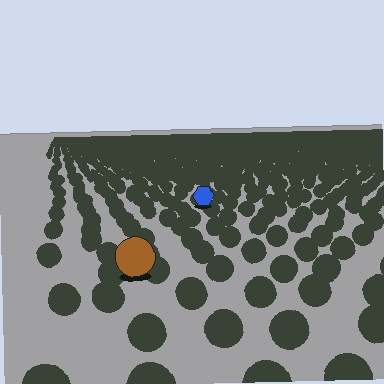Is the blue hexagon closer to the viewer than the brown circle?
No. The brown circle is closer — you can tell from the texture gradient: the ground texture is coarser near it.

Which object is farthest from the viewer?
The blue hexagon is farthest from the viewer. It appears smaller and the ground texture around it is denser.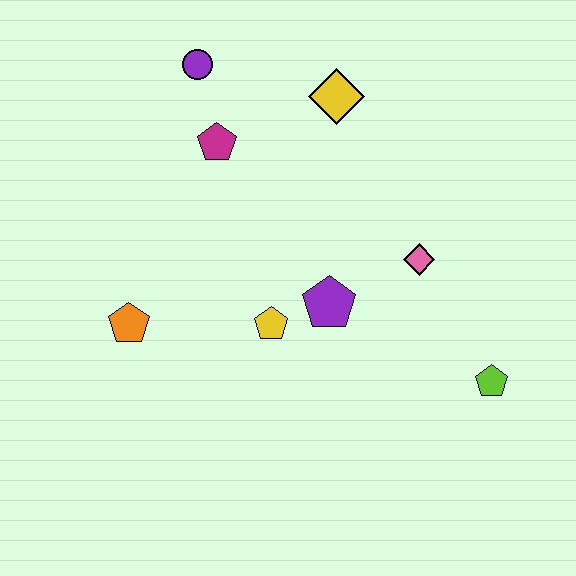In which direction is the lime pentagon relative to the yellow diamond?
The lime pentagon is below the yellow diamond.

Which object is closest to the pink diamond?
The purple pentagon is closest to the pink diamond.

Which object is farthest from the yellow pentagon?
The purple circle is farthest from the yellow pentagon.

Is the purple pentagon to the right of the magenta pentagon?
Yes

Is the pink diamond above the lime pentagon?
Yes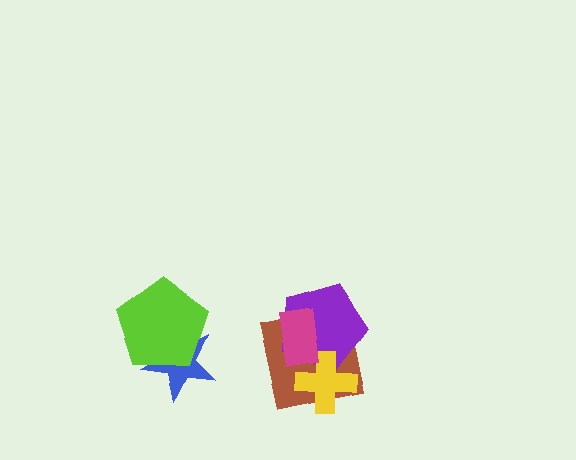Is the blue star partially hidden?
Yes, it is partially covered by another shape.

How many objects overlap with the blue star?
1 object overlaps with the blue star.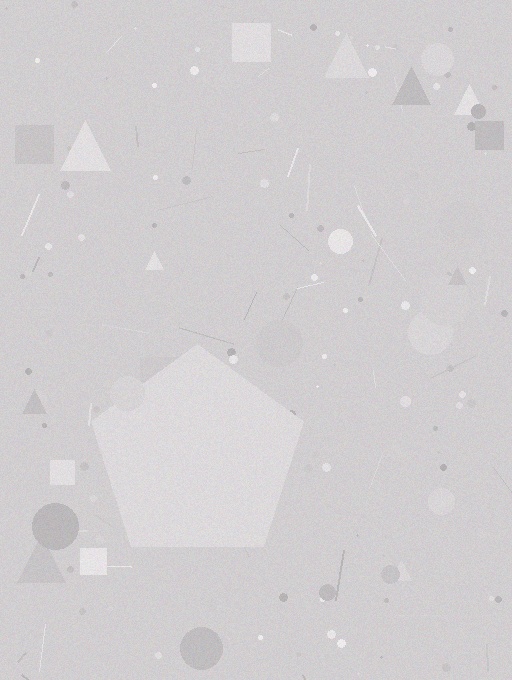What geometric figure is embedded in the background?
A pentagon is embedded in the background.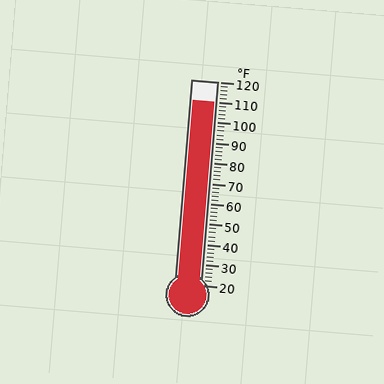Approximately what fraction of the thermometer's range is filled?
The thermometer is filled to approximately 90% of its range.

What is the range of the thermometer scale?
The thermometer scale ranges from 20°F to 120°F.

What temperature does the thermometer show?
The thermometer shows approximately 110°F.